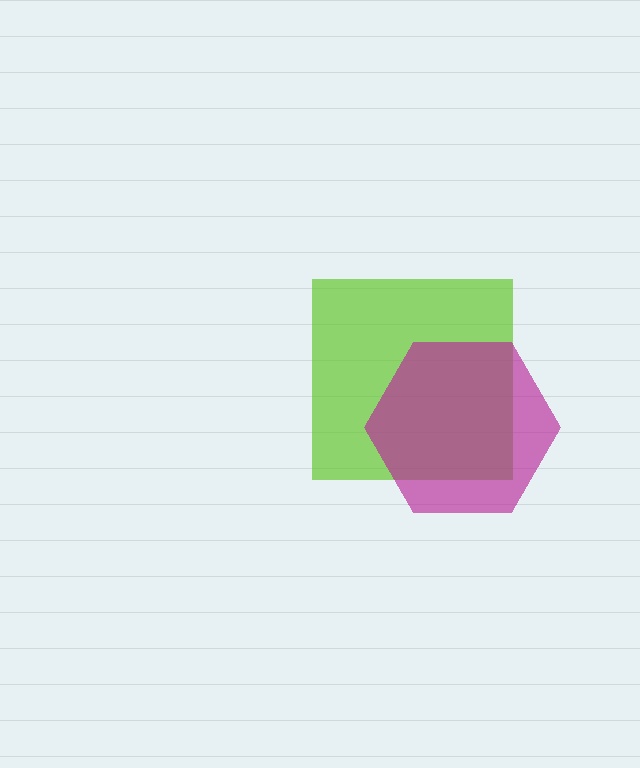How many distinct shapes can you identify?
There are 2 distinct shapes: a lime square, a magenta hexagon.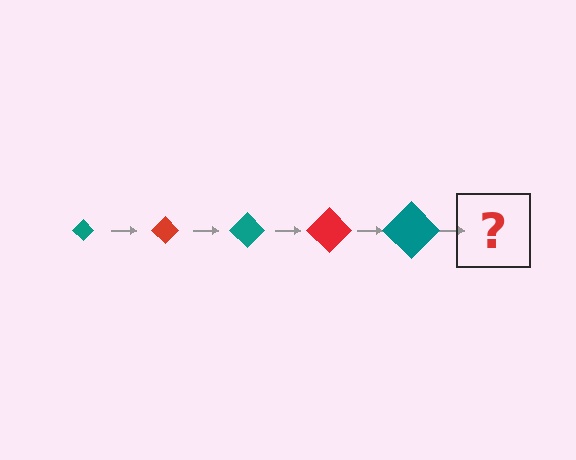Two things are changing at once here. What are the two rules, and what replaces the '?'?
The two rules are that the diamond grows larger each step and the color cycles through teal and red. The '?' should be a red diamond, larger than the previous one.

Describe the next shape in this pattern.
It should be a red diamond, larger than the previous one.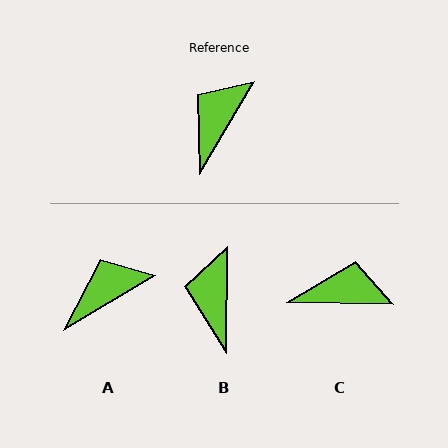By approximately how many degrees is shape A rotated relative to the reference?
Approximately 29 degrees clockwise.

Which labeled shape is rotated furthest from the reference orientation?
C, about 61 degrees away.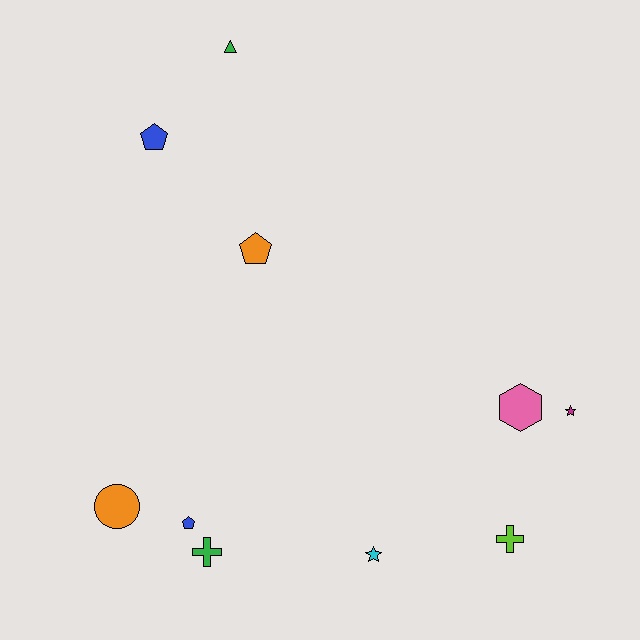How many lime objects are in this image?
There is 1 lime object.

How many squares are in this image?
There are no squares.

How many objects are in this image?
There are 10 objects.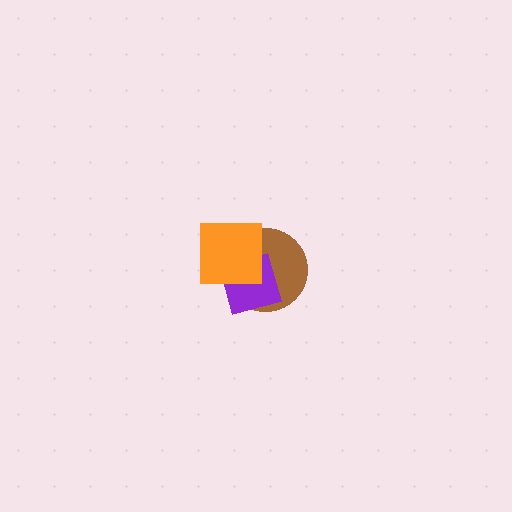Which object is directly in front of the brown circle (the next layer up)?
The purple square is directly in front of the brown circle.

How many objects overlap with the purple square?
2 objects overlap with the purple square.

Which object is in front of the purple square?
The orange square is in front of the purple square.